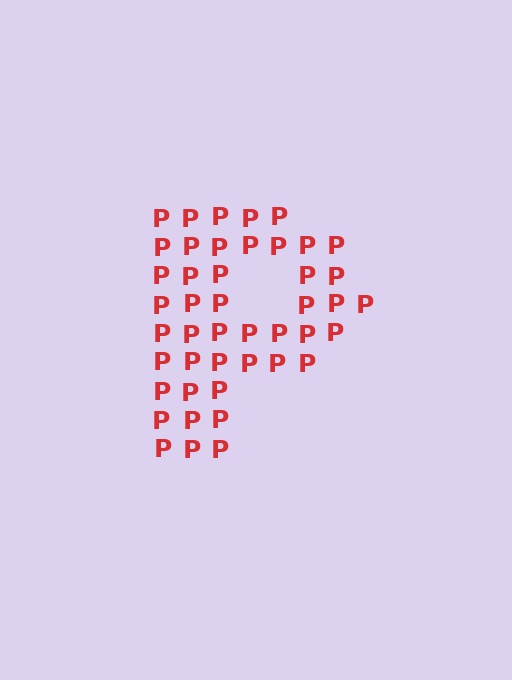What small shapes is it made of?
It is made of small letter P's.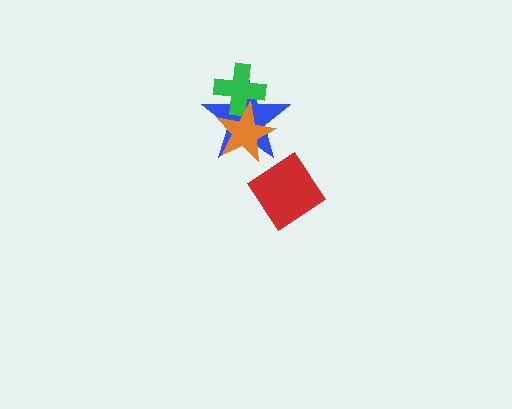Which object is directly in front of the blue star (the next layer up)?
The green cross is directly in front of the blue star.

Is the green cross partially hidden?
Yes, it is partially covered by another shape.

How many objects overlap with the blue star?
2 objects overlap with the blue star.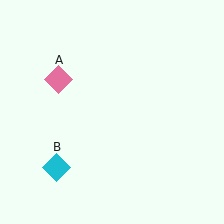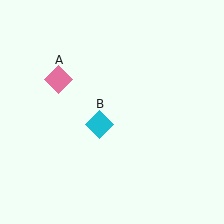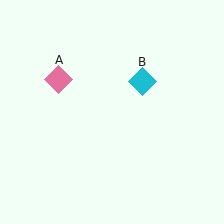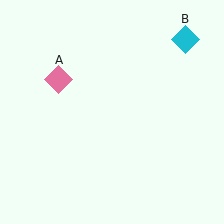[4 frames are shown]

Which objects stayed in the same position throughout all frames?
Pink diamond (object A) remained stationary.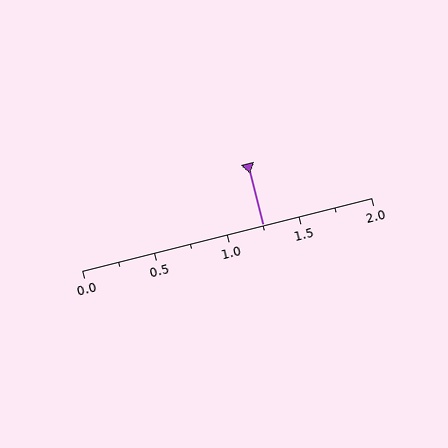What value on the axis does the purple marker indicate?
The marker indicates approximately 1.25.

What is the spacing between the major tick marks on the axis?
The major ticks are spaced 0.5 apart.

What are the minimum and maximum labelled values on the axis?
The axis runs from 0.0 to 2.0.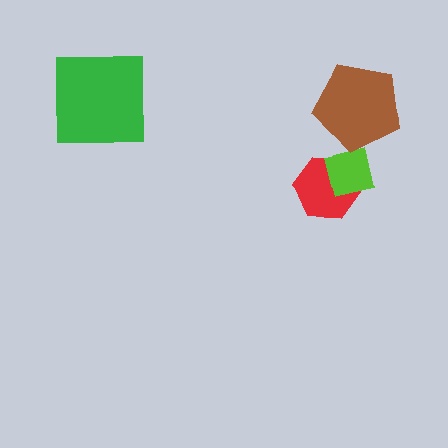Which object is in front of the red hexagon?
The lime square is in front of the red hexagon.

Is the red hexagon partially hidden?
Yes, it is partially covered by another shape.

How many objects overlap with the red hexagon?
1 object overlaps with the red hexagon.